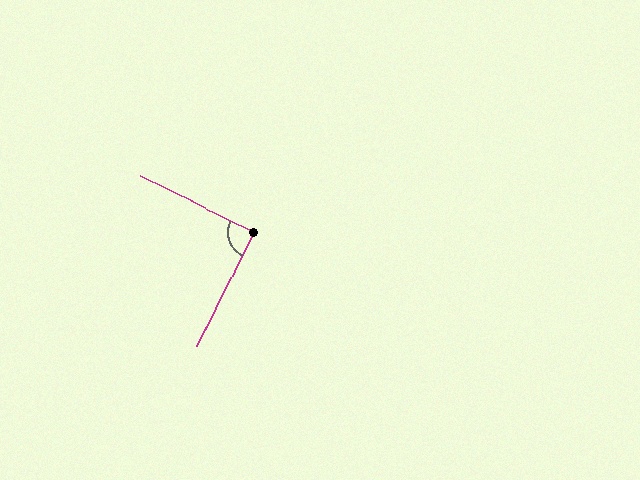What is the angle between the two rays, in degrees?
Approximately 90 degrees.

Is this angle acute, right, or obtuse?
It is approximately a right angle.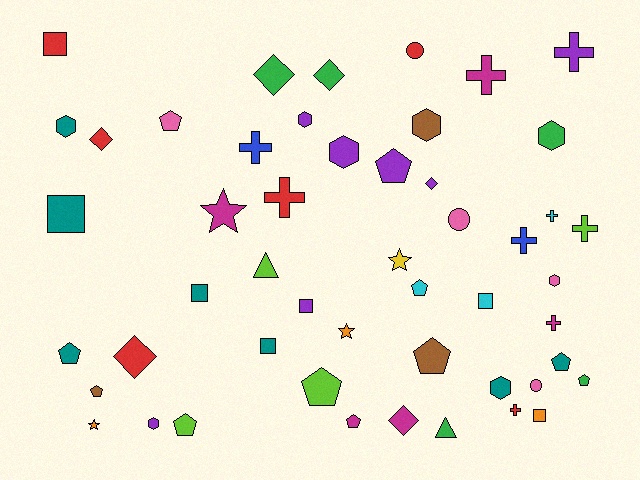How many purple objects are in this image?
There are 7 purple objects.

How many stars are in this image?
There are 4 stars.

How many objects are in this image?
There are 50 objects.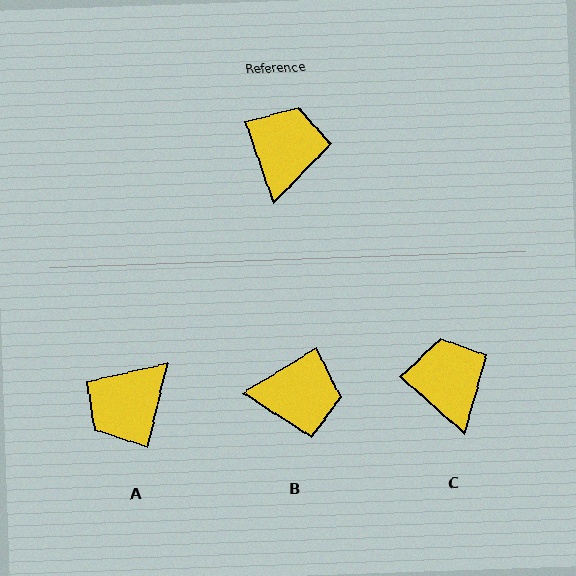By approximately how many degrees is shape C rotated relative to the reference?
Approximately 28 degrees counter-clockwise.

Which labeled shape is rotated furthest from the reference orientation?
A, about 147 degrees away.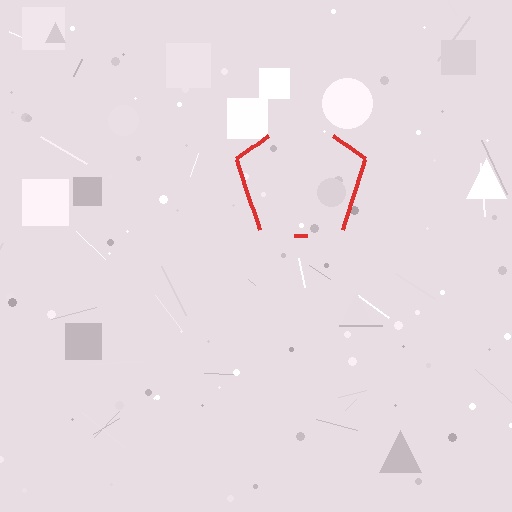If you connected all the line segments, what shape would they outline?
They would outline a pentagon.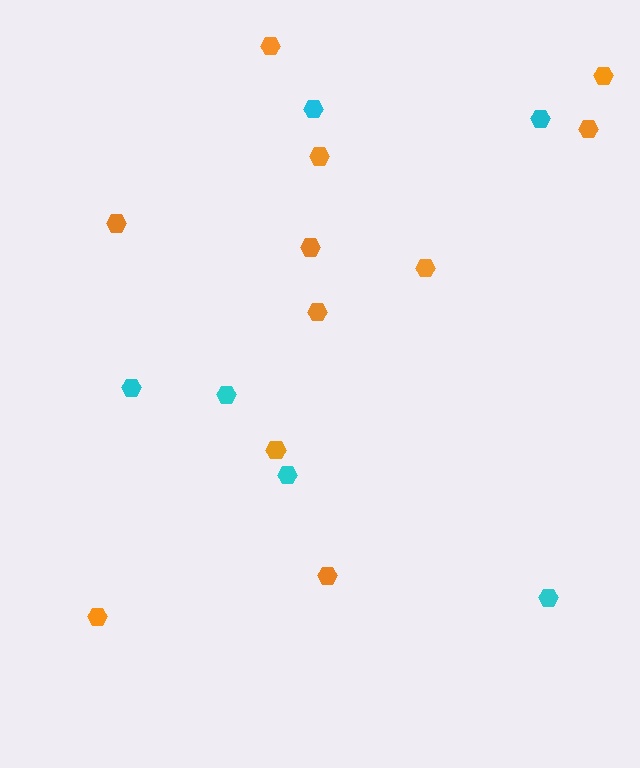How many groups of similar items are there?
There are 2 groups: one group of cyan hexagons (6) and one group of orange hexagons (11).